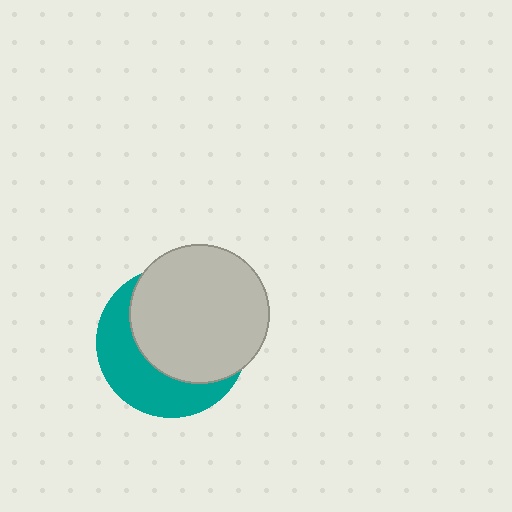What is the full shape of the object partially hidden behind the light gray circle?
The partially hidden object is a teal circle.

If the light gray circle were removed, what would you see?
You would see the complete teal circle.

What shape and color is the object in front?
The object in front is a light gray circle.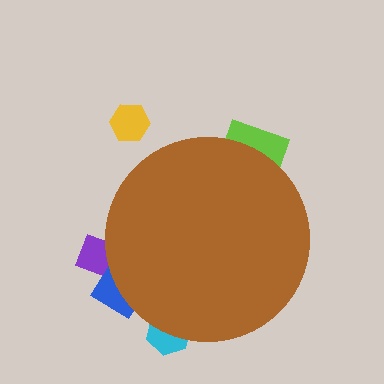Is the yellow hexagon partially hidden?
No, the yellow hexagon is fully visible.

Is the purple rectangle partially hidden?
Yes, the purple rectangle is partially hidden behind the brown circle.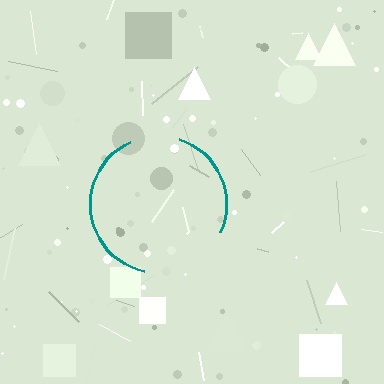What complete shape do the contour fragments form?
The contour fragments form a circle.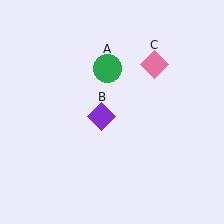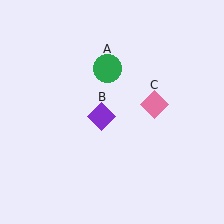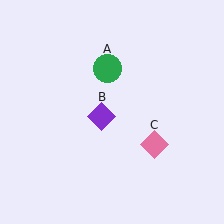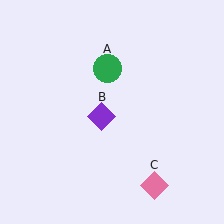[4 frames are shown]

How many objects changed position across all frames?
1 object changed position: pink diamond (object C).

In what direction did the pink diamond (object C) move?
The pink diamond (object C) moved down.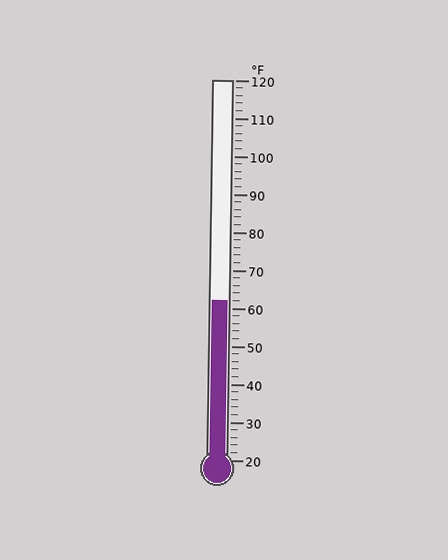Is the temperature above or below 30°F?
The temperature is above 30°F.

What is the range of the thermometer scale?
The thermometer scale ranges from 20°F to 120°F.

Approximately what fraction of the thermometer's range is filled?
The thermometer is filled to approximately 40% of its range.